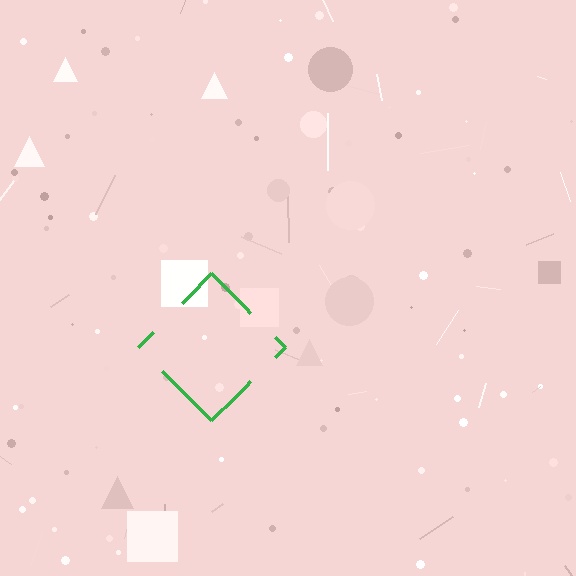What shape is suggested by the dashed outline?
The dashed outline suggests a diamond.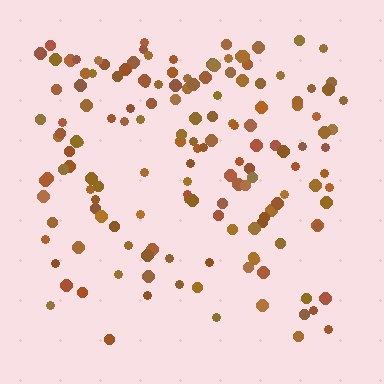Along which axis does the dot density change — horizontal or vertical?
Vertical.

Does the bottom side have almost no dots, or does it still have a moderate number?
Still a moderate number, just noticeably fewer than the top.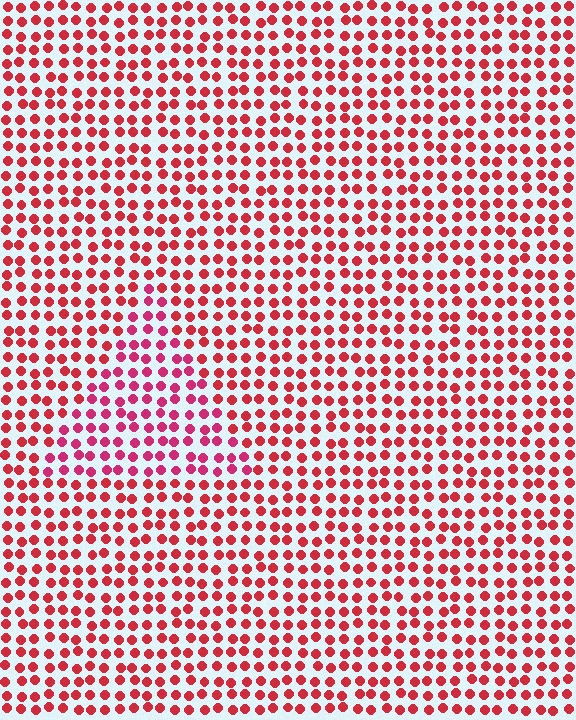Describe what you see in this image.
The image is filled with small red elements in a uniform arrangement. A triangle-shaped region is visible where the elements are tinted to a slightly different hue, forming a subtle color boundary.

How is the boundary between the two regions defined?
The boundary is defined purely by a slight shift in hue (about 21 degrees). Spacing, size, and orientation are identical on both sides.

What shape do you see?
I see a triangle.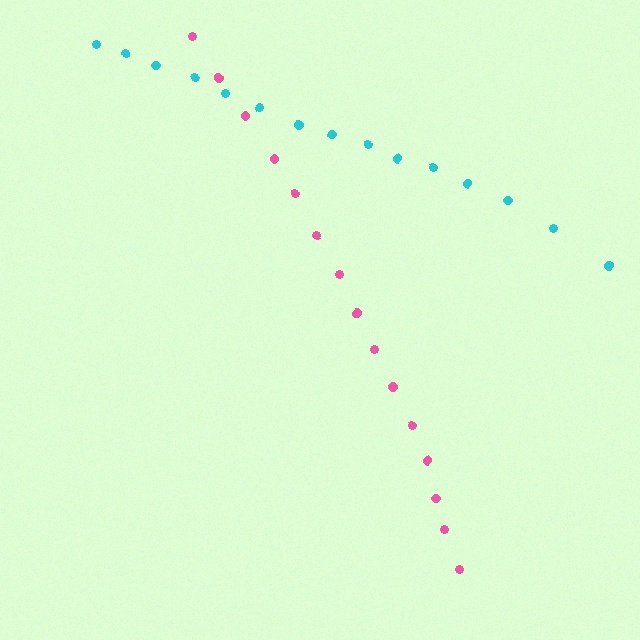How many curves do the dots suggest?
There are 2 distinct paths.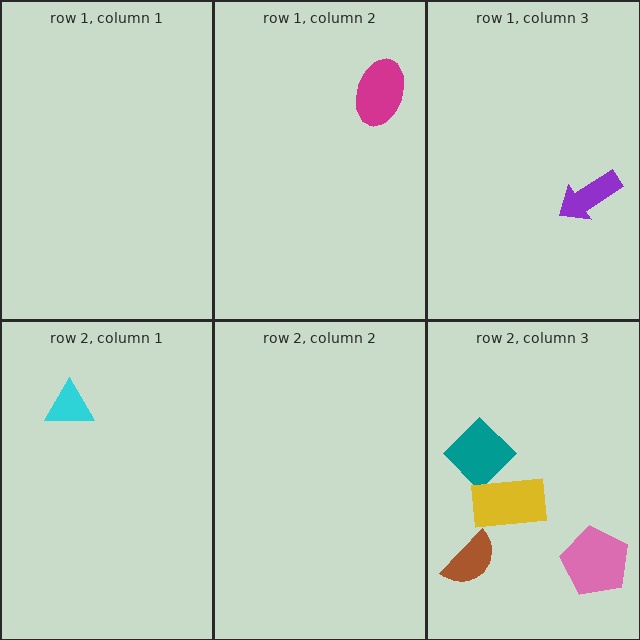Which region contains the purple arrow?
The row 1, column 3 region.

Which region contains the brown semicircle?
The row 2, column 3 region.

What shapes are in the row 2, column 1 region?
The cyan triangle.